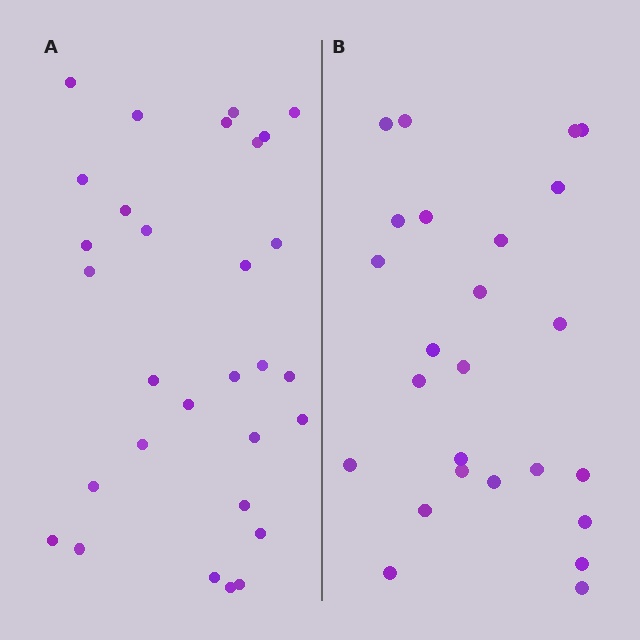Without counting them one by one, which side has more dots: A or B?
Region A (the left region) has more dots.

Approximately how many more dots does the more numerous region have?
Region A has about 5 more dots than region B.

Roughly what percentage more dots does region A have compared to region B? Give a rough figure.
About 20% more.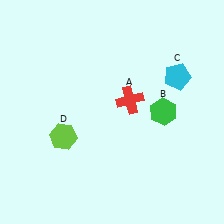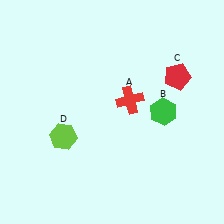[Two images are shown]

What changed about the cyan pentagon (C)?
In Image 1, C is cyan. In Image 2, it changed to red.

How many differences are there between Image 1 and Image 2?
There is 1 difference between the two images.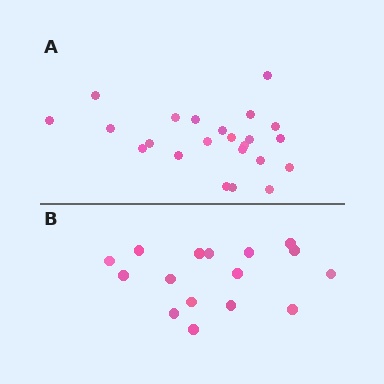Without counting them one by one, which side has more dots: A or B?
Region A (the top region) has more dots.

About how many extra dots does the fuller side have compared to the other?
Region A has roughly 8 or so more dots than region B.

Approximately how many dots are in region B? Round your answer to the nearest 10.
About 20 dots. (The exact count is 16, which rounds to 20.)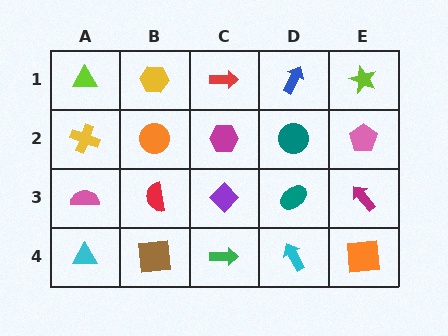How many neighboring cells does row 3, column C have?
4.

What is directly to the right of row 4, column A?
A brown square.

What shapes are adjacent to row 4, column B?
A red semicircle (row 3, column B), a cyan triangle (row 4, column A), a green arrow (row 4, column C).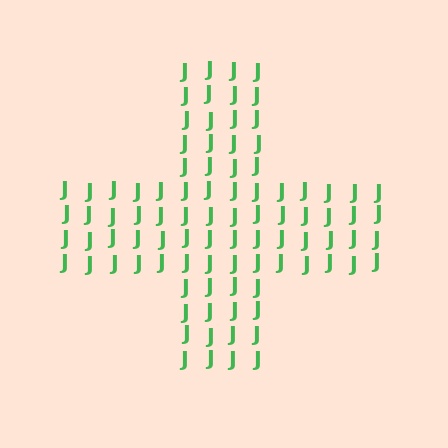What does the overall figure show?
The overall figure shows a cross.